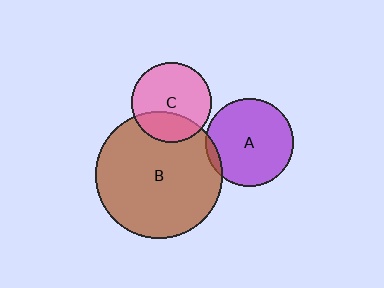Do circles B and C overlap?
Yes.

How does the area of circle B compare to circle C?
Approximately 2.5 times.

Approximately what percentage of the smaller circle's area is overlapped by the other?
Approximately 30%.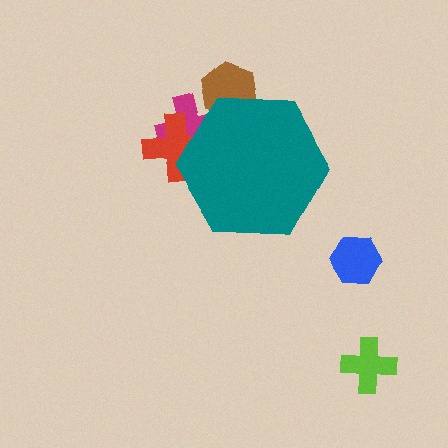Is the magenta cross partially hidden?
Yes, the magenta cross is partially hidden behind the teal hexagon.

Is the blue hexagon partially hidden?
No, the blue hexagon is fully visible.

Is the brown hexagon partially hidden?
Yes, the brown hexagon is partially hidden behind the teal hexagon.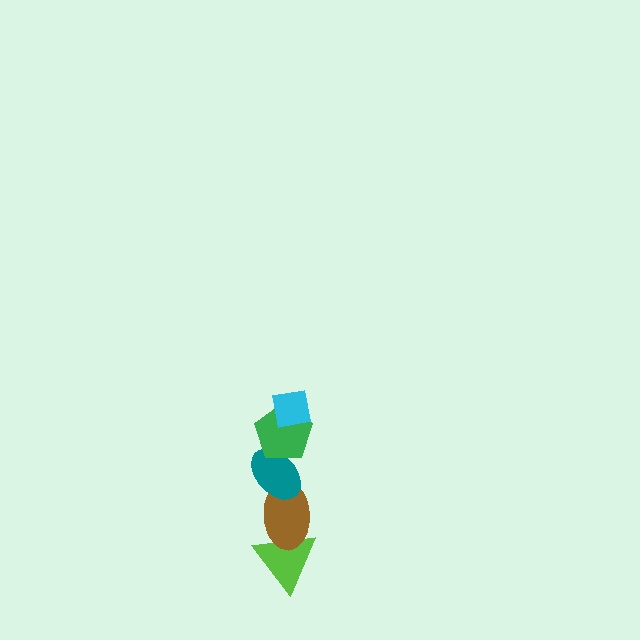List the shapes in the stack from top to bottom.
From top to bottom: the cyan square, the green pentagon, the teal ellipse, the brown ellipse, the lime triangle.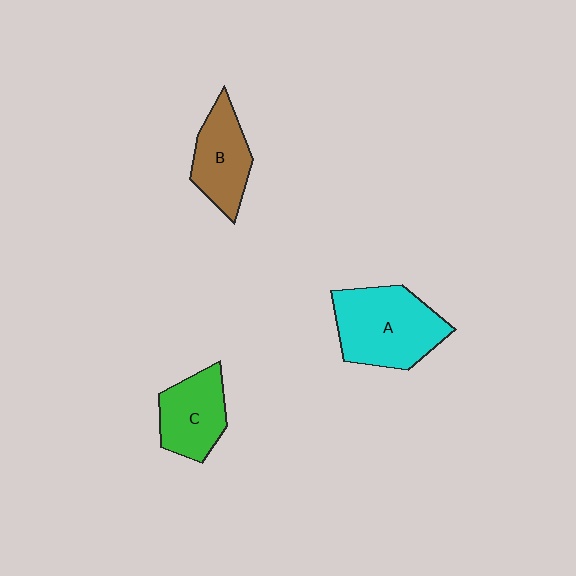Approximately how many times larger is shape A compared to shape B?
Approximately 1.5 times.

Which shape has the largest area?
Shape A (cyan).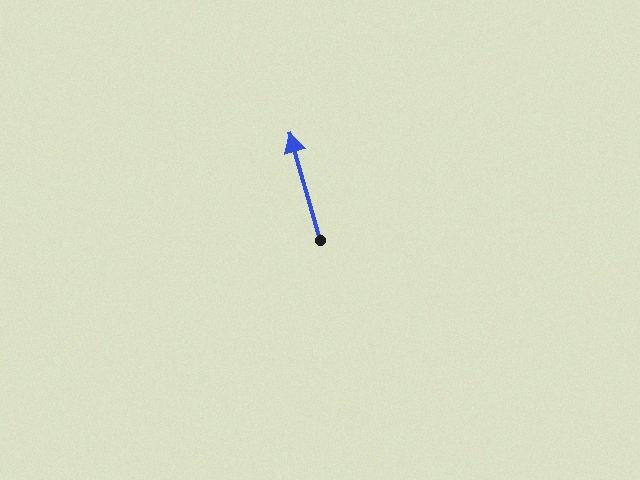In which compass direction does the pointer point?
North.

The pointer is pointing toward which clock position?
Roughly 11 o'clock.